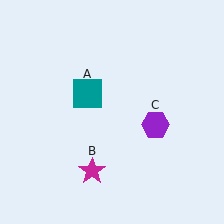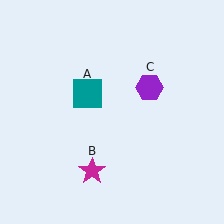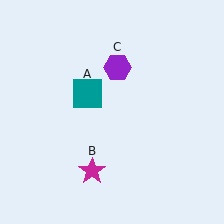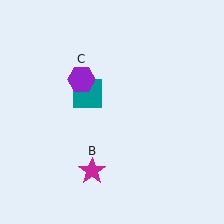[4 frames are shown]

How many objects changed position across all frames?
1 object changed position: purple hexagon (object C).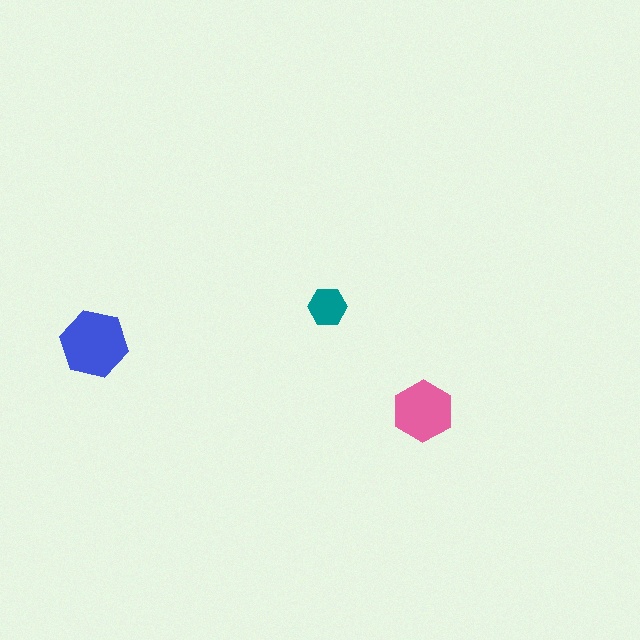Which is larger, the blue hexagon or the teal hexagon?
The blue one.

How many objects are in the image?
There are 3 objects in the image.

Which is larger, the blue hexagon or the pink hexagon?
The blue one.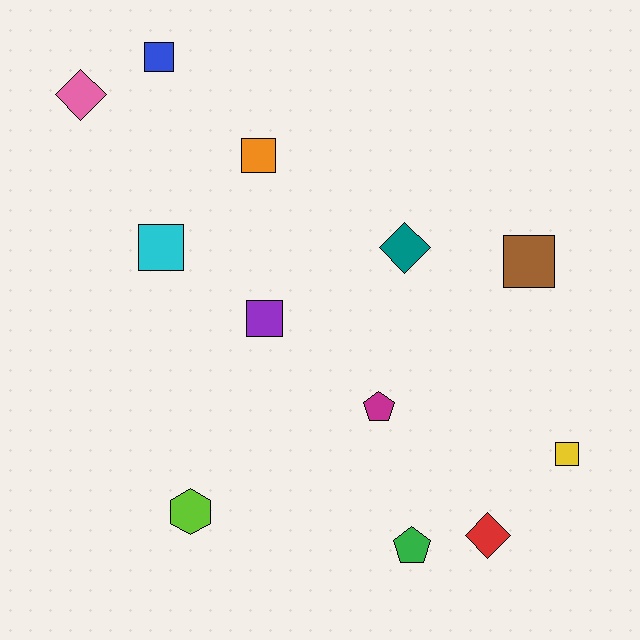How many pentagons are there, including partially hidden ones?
There are 2 pentagons.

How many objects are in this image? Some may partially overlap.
There are 12 objects.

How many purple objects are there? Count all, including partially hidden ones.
There is 1 purple object.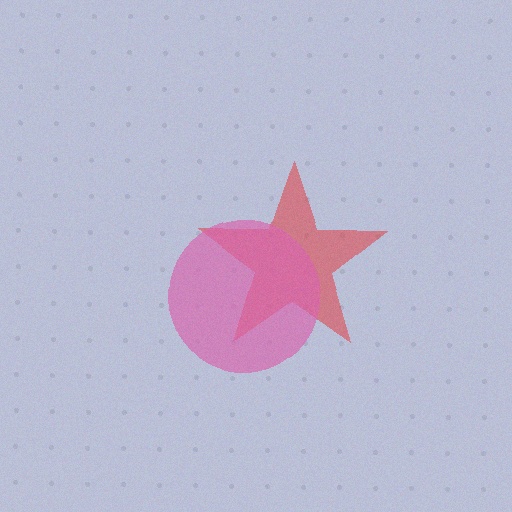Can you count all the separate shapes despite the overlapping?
Yes, there are 2 separate shapes.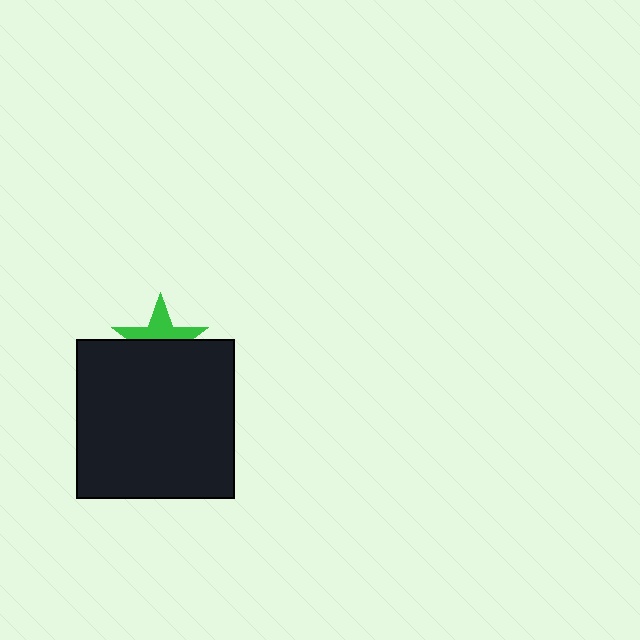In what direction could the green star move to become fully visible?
The green star could move up. That would shift it out from behind the black square entirely.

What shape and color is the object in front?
The object in front is a black square.